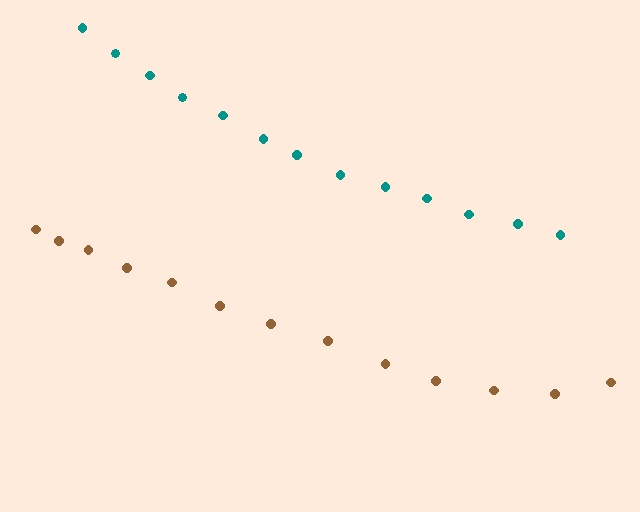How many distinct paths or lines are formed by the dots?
There are 2 distinct paths.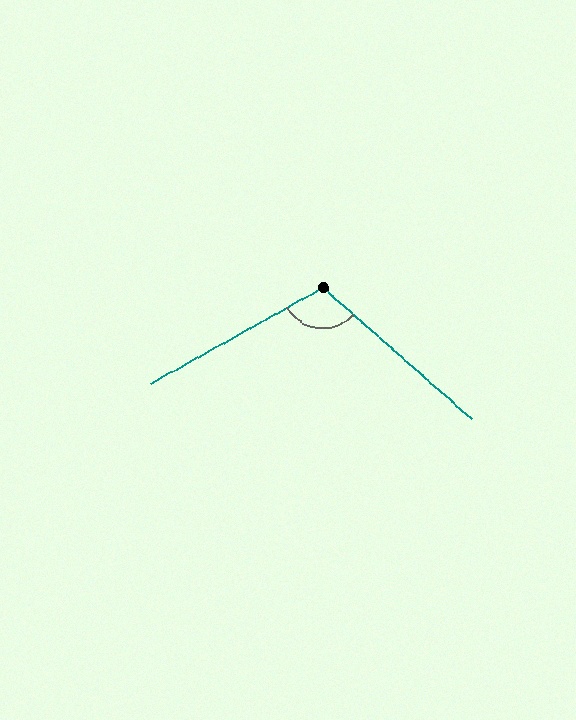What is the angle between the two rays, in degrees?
Approximately 109 degrees.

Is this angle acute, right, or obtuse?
It is obtuse.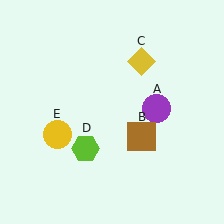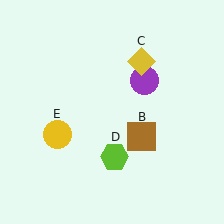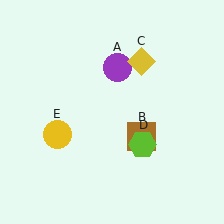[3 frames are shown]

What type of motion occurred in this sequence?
The purple circle (object A), lime hexagon (object D) rotated counterclockwise around the center of the scene.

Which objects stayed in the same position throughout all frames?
Brown square (object B) and yellow diamond (object C) and yellow circle (object E) remained stationary.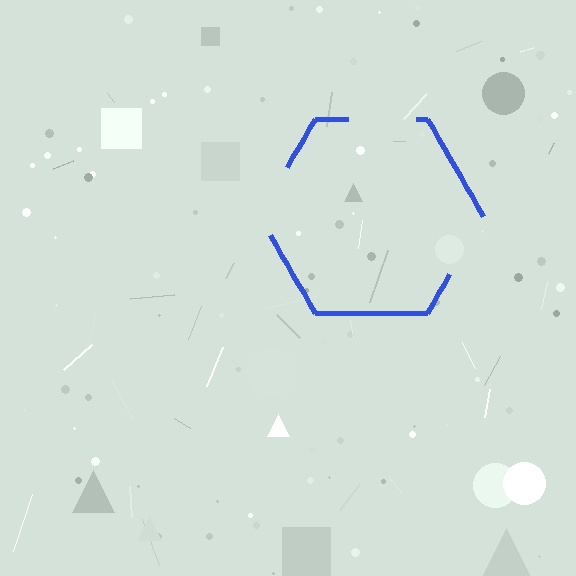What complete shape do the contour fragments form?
The contour fragments form a hexagon.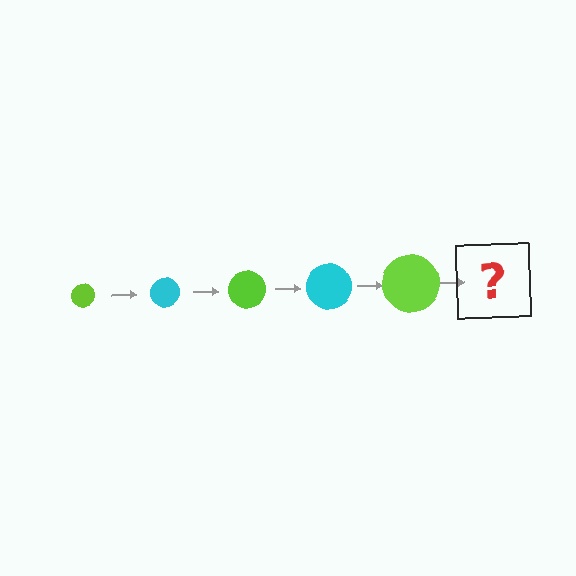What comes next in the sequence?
The next element should be a cyan circle, larger than the previous one.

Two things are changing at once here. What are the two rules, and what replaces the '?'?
The two rules are that the circle grows larger each step and the color cycles through lime and cyan. The '?' should be a cyan circle, larger than the previous one.